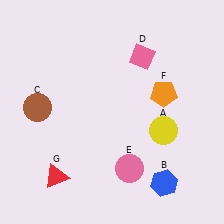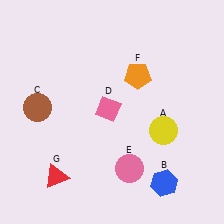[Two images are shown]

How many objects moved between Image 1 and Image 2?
2 objects moved between the two images.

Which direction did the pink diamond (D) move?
The pink diamond (D) moved down.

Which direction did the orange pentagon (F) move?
The orange pentagon (F) moved left.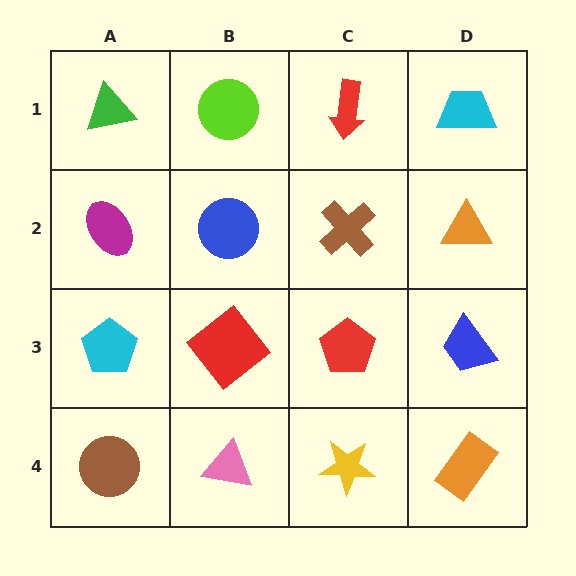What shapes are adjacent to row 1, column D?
An orange triangle (row 2, column D), a red arrow (row 1, column C).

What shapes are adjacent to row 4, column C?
A red pentagon (row 3, column C), a pink triangle (row 4, column B), an orange rectangle (row 4, column D).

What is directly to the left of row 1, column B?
A green triangle.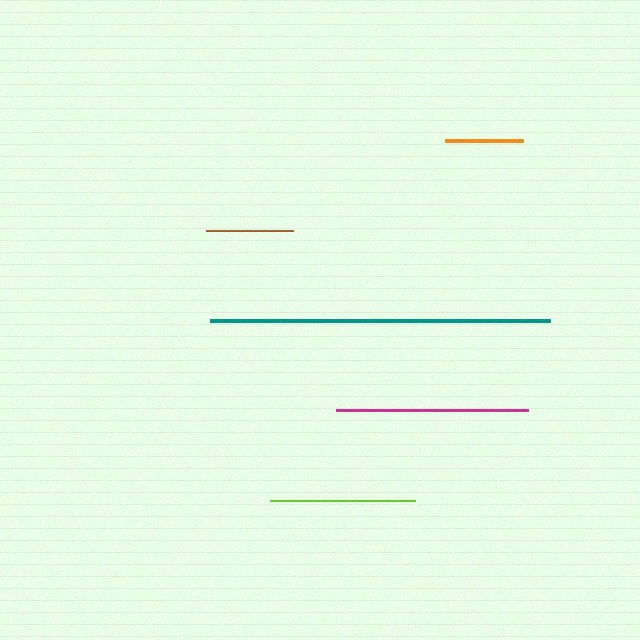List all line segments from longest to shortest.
From longest to shortest: teal, magenta, lime, brown, orange.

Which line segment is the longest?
The teal line is the longest at approximately 339 pixels.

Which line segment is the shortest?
The orange line is the shortest at approximately 78 pixels.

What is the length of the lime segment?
The lime segment is approximately 145 pixels long.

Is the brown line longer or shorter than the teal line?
The teal line is longer than the brown line.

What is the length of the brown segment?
The brown segment is approximately 87 pixels long.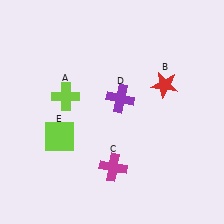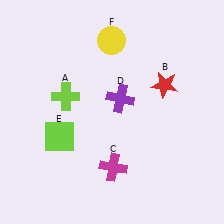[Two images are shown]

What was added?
A yellow circle (F) was added in Image 2.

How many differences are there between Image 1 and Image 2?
There is 1 difference between the two images.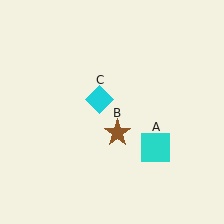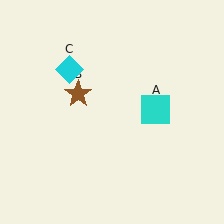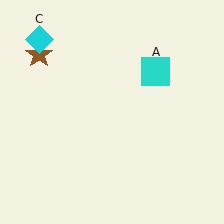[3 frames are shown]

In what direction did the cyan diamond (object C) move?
The cyan diamond (object C) moved up and to the left.